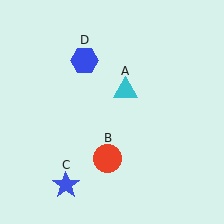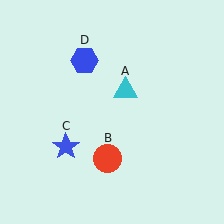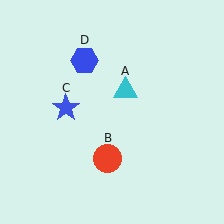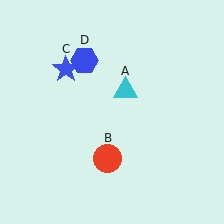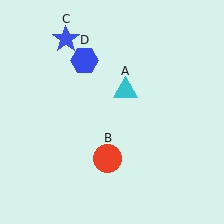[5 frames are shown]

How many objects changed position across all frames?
1 object changed position: blue star (object C).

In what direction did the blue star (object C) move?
The blue star (object C) moved up.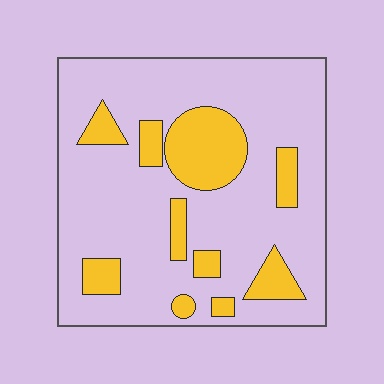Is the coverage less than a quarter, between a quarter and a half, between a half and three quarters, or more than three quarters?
Less than a quarter.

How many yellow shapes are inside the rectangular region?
10.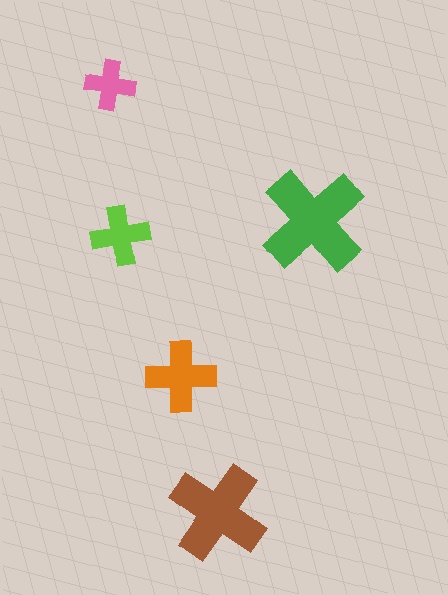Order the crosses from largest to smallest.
the green one, the brown one, the orange one, the lime one, the pink one.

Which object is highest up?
The pink cross is topmost.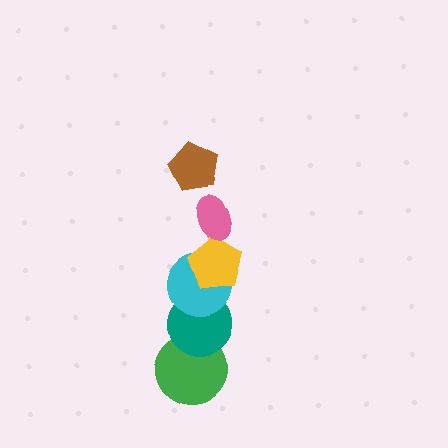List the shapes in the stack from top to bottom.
From top to bottom: the brown pentagon, the pink ellipse, the yellow pentagon, the cyan circle, the teal circle, the green circle.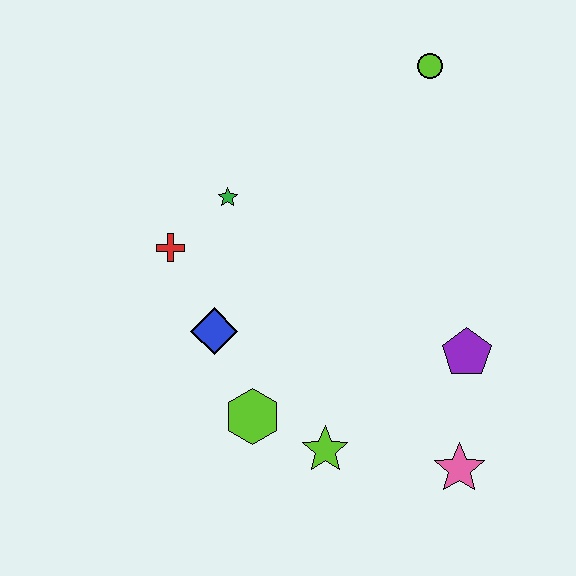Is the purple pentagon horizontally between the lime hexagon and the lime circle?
No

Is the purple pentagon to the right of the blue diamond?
Yes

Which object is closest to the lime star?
The lime hexagon is closest to the lime star.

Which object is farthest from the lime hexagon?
The lime circle is farthest from the lime hexagon.